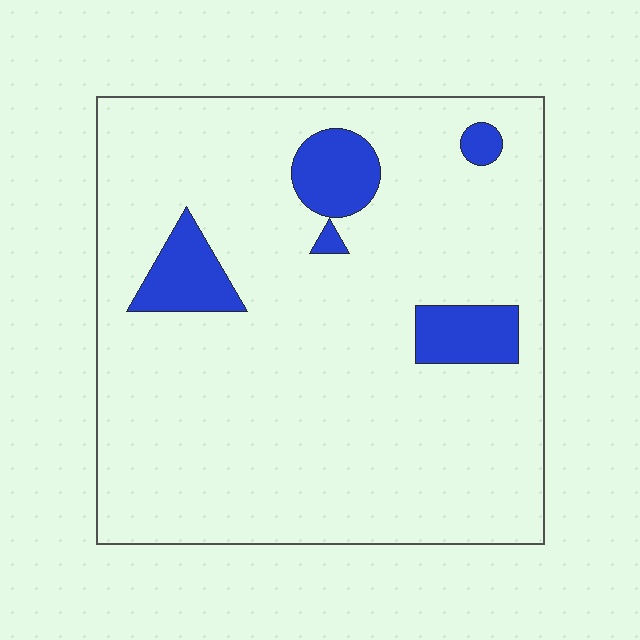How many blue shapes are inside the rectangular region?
5.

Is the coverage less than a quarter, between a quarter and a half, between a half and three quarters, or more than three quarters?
Less than a quarter.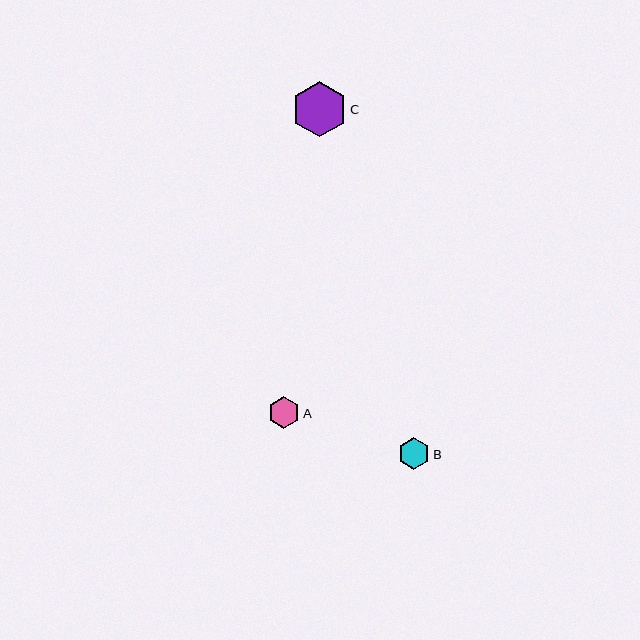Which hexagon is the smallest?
Hexagon A is the smallest with a size of approximately 31 pixels.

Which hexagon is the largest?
Hexagon C is the largest with a size of approximately 56 pixels.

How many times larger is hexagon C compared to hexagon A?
Hexagon C is approximately 1.8 times the size of hexagon A.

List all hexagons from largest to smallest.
From largest to smallest: C, B, A.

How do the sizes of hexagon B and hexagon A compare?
Hexagon B and hexagon A are approximately the same size.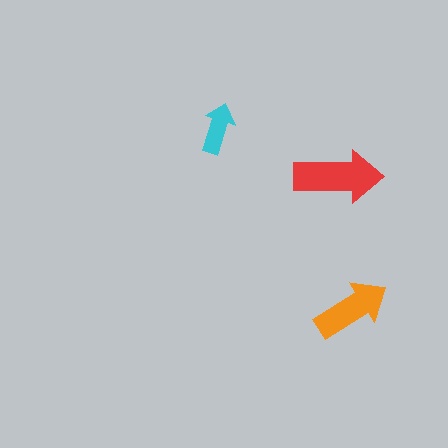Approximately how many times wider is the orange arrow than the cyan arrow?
About 1.5 times wider.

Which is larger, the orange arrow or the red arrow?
The red one.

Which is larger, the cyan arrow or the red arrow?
The red one.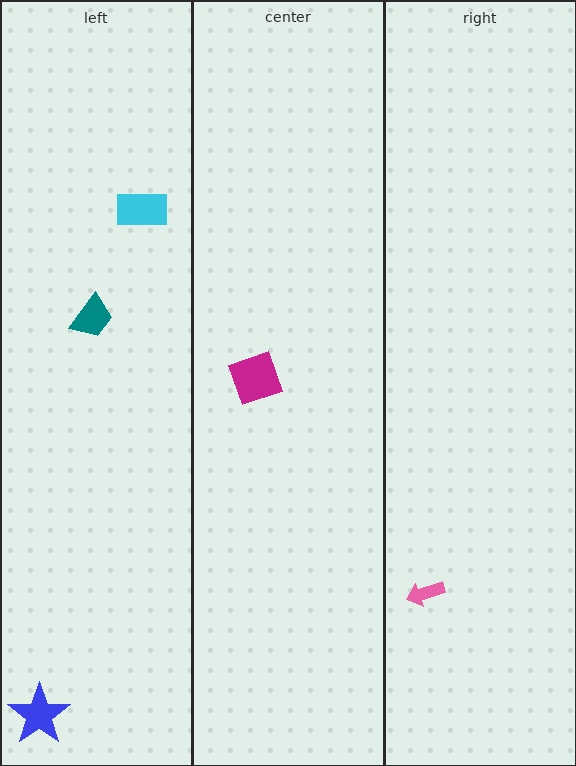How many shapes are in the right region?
1.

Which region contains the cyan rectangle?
The left region.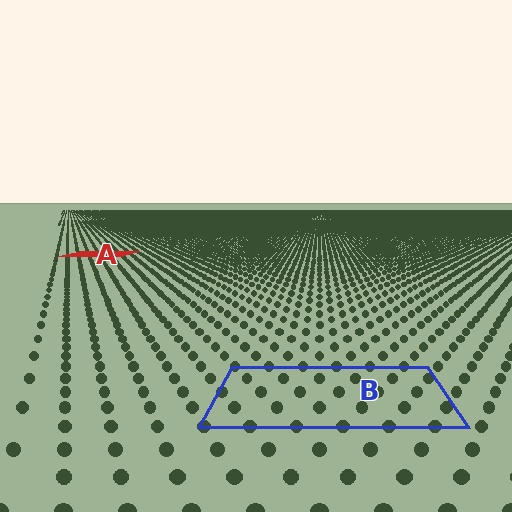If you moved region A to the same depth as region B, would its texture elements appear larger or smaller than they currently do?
They would appear larger. At a closer depth, the same texture elements are projected at a bigger on-screen size.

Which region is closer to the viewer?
Region B is closer. The texture elements there are larger and more spread out.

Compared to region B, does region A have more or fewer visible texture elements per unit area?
Region A has more texture elements per unit area — they are packed more densely because it is farther away.